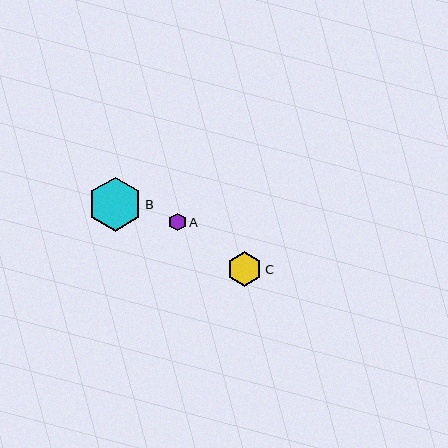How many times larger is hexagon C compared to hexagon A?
Hexagon C is approximately 2.0 times the size of hexagon A.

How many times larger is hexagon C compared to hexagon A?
Hexagon C is approximately 2.0 times the size of hexagon A.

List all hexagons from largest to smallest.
From largest to smallest: B, C, A.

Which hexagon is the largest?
Hexagon B is the largest with a size of approximately 54 pixels.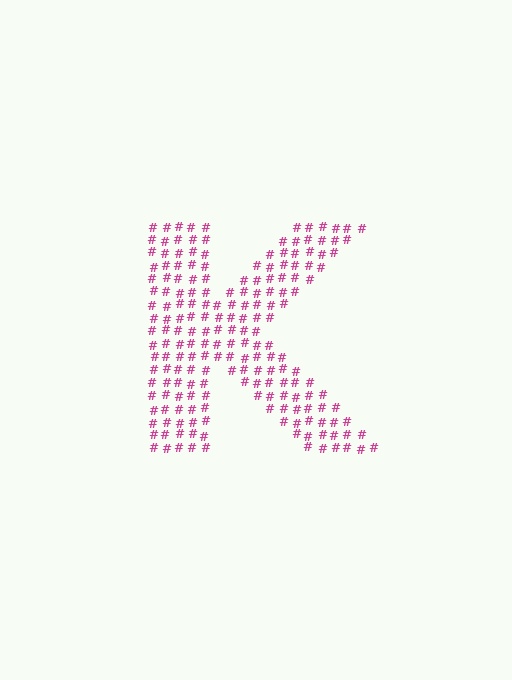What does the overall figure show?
The overall figure shows the letter K.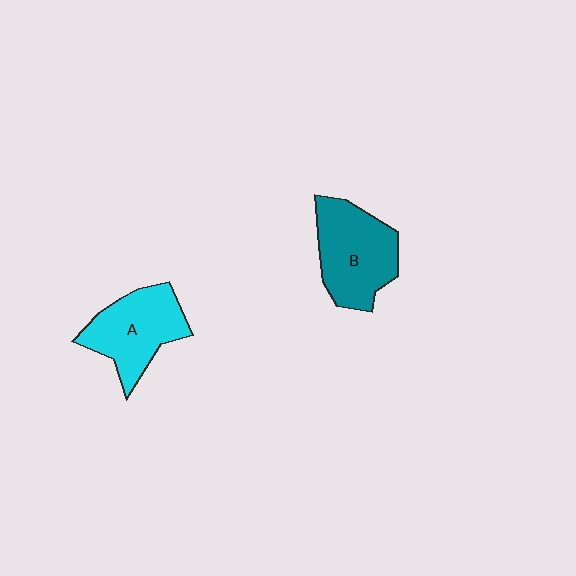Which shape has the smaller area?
Shape A (cyan).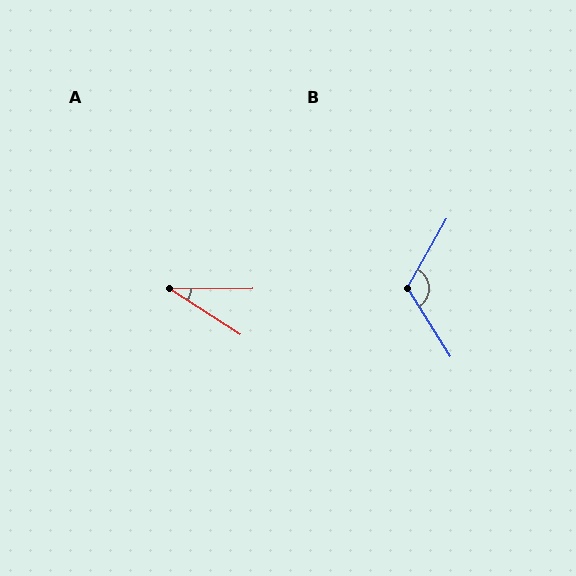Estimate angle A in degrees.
Approximately 33 degrees.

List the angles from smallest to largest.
A (33°), B (118°).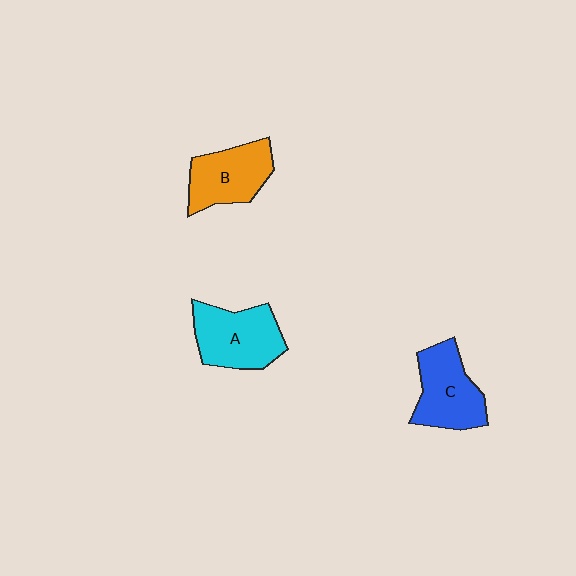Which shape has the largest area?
Shape A (cyan).